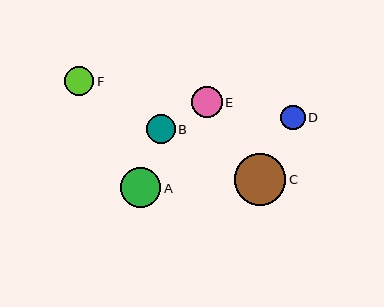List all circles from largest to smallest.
From largest to smallest: C, A, E, F, B, D.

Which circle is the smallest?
Circle D is the smallest with a size of approximately 24 pixels.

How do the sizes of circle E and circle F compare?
Circle E and circle F are approximately the same size.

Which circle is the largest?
Circle C is the largest with a size of approximately 51 pixels.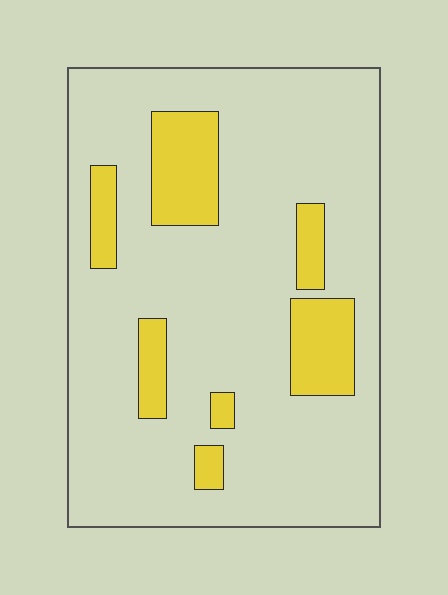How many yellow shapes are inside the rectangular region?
7.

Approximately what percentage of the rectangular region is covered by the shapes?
Approximately 15%.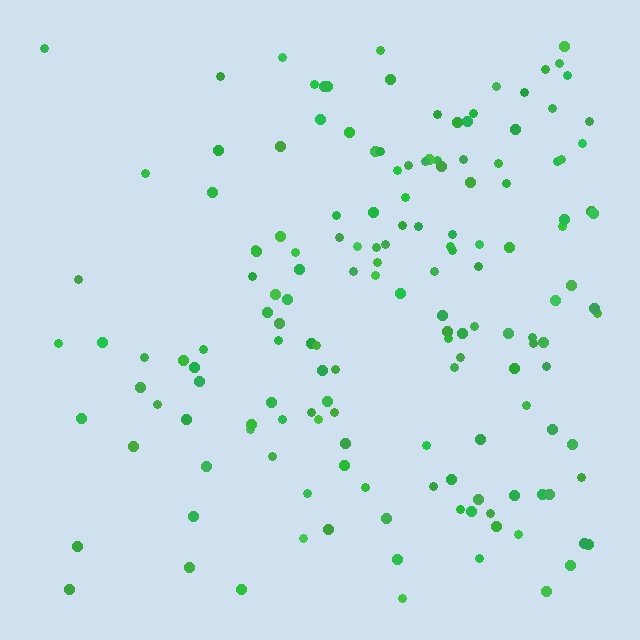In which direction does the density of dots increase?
From left to right, with the right side densest.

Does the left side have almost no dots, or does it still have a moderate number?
Still a moderate number, just noticeably fewer than the right.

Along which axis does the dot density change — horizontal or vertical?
Horizontal.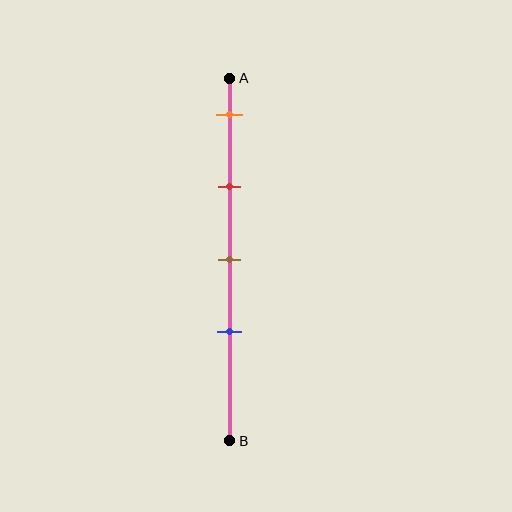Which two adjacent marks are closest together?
The brown and blue marks are the closest adjacent pair.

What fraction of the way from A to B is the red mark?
The red mark is approximately 30% (0.3) of the way from A to B.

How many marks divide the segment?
There are 4 marks dividing the segment.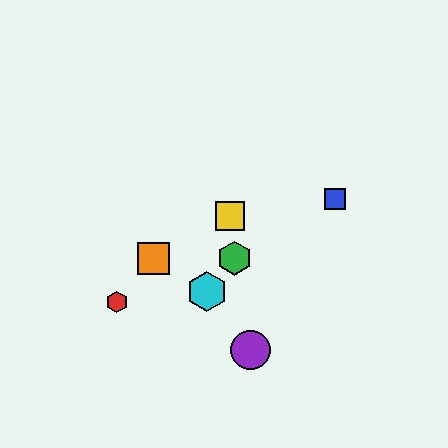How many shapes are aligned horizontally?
2 shapes (the green hexagon, the orange square) are aligned horizontally.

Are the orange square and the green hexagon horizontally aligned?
Yes, both are at y≈258.